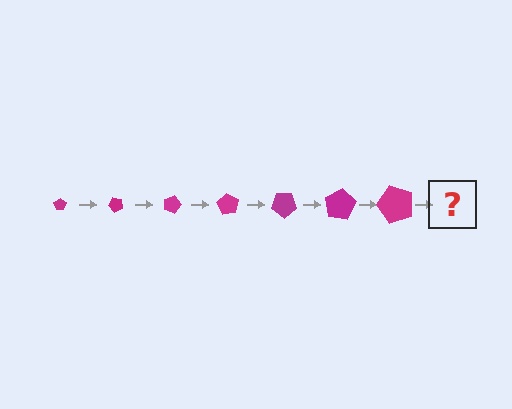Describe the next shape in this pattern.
It should be a pentagon, larger than the previous one and rotated 315 degrees from the start.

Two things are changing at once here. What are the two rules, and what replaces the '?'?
The two rules are that the pentagon grows larger each step and it rotates 45 degrees each step. The '?' should be a pentagon, larger than the previous one and rotated 315 degrees from the start.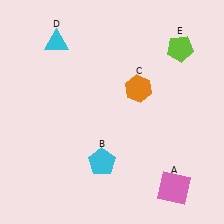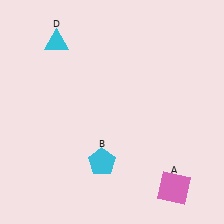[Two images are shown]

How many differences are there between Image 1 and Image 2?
There are 2 differences between the two images.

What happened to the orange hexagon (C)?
The orange hexagon (C) was removed in Image 2. It was in the top-right area of Image 1.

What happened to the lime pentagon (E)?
The lime pentagon (E) was removed in Image 2. It was in the top-right area of Image 1.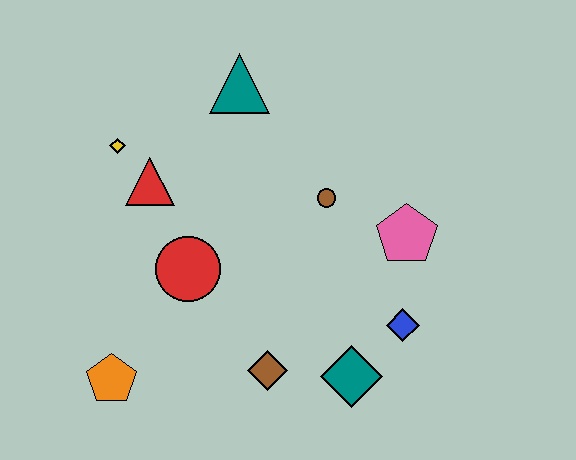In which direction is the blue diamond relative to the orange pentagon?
The blue diamond is to the right of the orange pentagon.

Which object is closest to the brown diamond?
The teal diamond is closest to the brown diamond.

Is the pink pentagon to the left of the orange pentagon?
No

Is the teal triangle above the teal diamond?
Yes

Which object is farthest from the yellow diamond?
The blue diamond is farthest from the yellow diamond.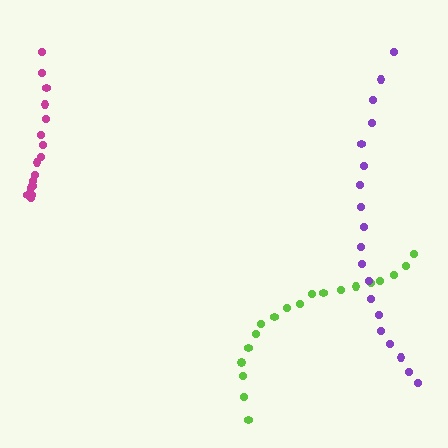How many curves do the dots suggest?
There are 3 distinct paths.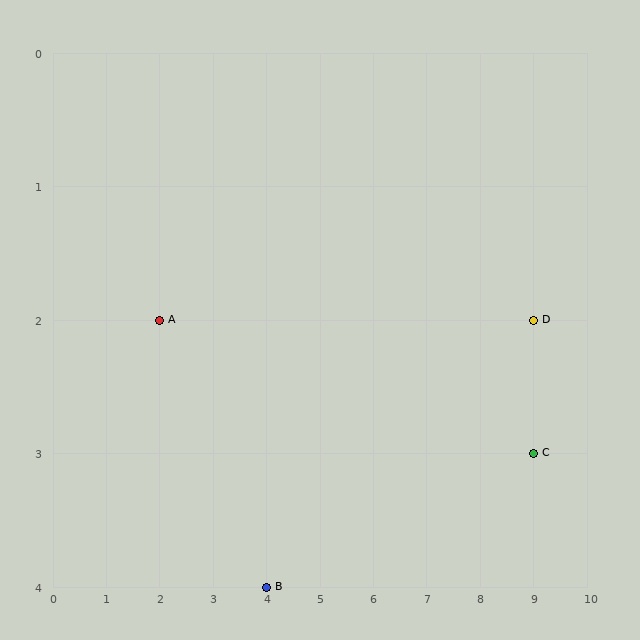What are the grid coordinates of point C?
Point C is at grid coordinates (9, 3).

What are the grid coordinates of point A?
Point A is at grid coordinates (2, 2).